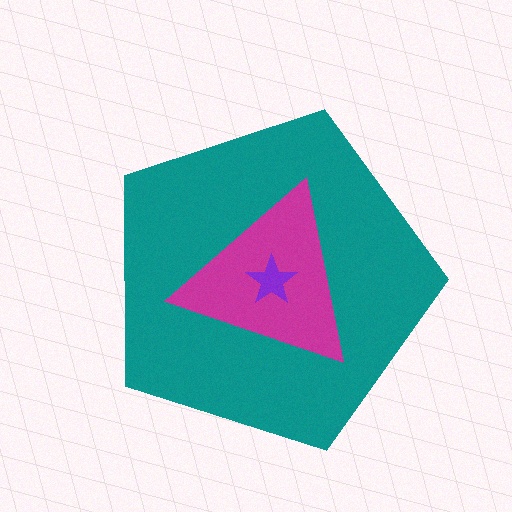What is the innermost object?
The purple star.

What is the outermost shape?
The teal pentagon.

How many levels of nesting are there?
3.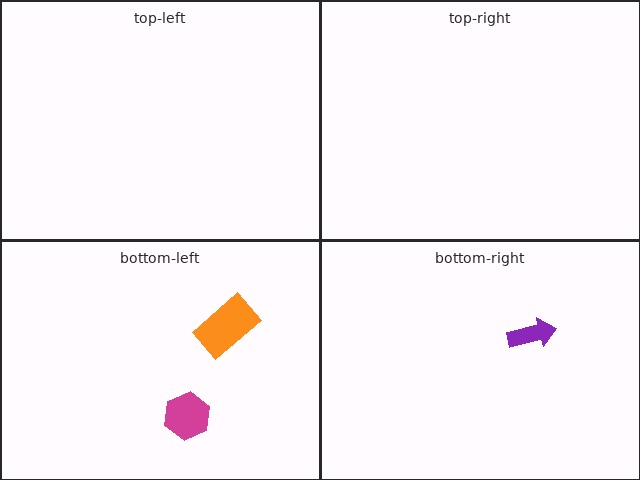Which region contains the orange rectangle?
The bottom-left region.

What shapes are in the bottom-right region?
The purple arrow.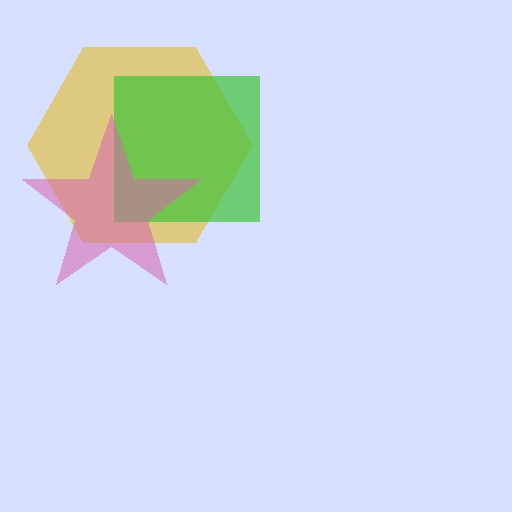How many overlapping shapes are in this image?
There are 3 overlapping shapes in the image.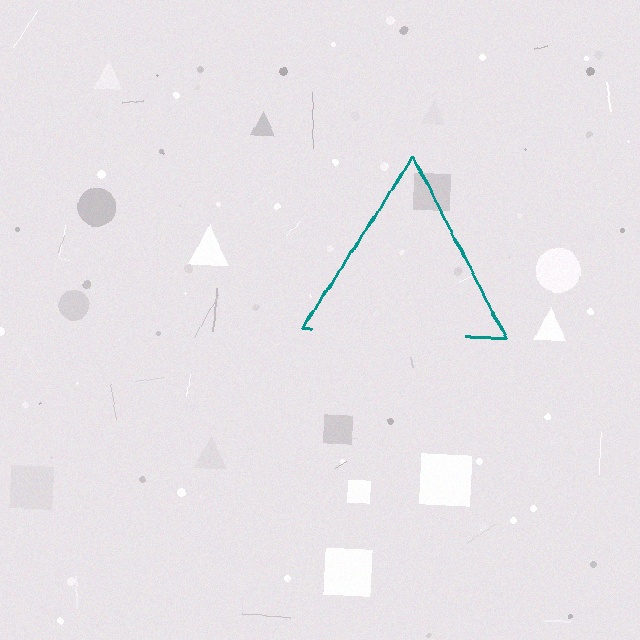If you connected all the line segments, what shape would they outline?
They would outline a triangle.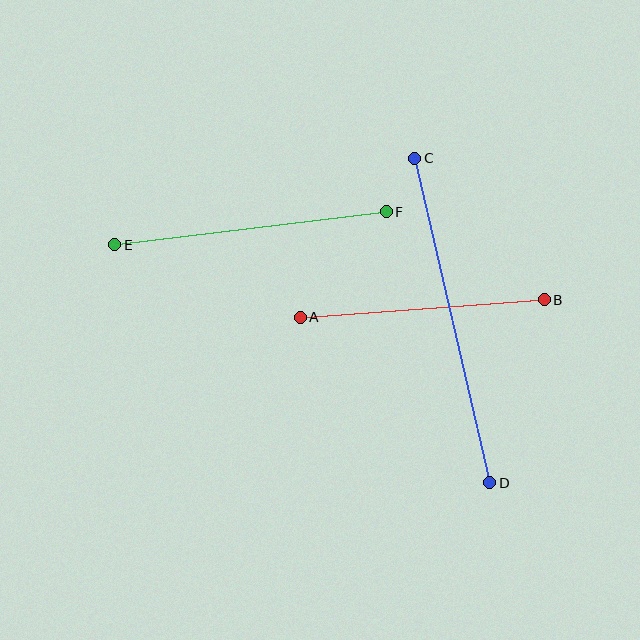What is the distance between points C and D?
The distance is approximately 333 pixels.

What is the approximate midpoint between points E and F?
The midpoint is at approximately (250, 228) pixels.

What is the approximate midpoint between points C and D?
The midpoint is at approximately (452, 320) pixels.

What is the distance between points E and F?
The distance is approximately 273 pixels.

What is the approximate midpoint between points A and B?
The midpoint is at approximately (422, 308) pixels.